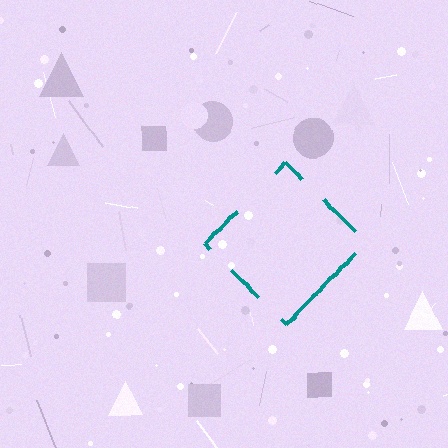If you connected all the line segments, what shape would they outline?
They would outline a diamond.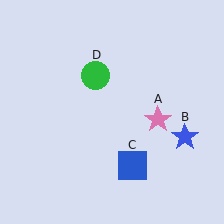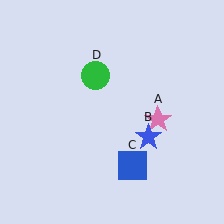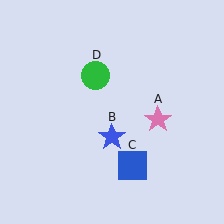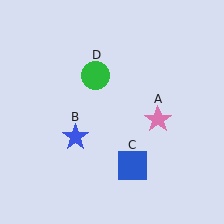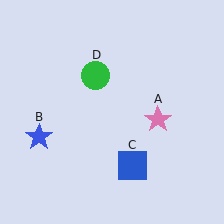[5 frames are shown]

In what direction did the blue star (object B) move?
The blue star (object B) moved left.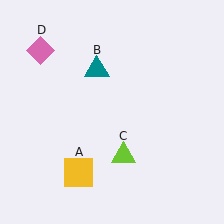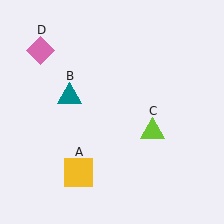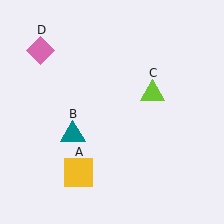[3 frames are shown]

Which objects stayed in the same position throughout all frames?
Yellow square (object A) and pink diamond (object D) remained stationary.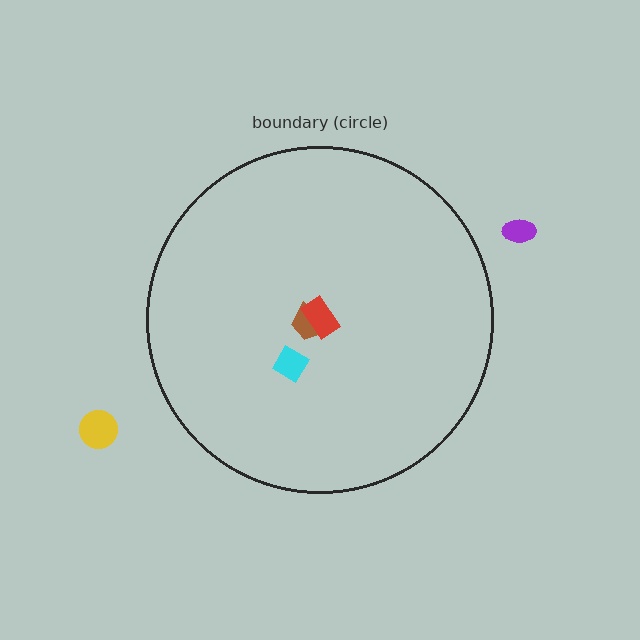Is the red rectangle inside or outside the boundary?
Inside.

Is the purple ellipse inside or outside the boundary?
Outside.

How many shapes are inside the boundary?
3 inside, 2 outside.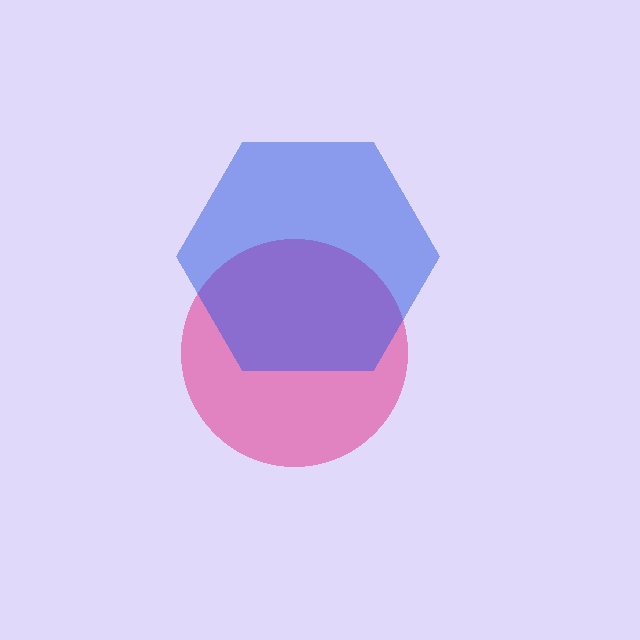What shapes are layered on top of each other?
The layered shapes are: a pink circle, a blue hexagon.